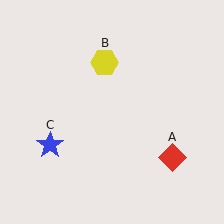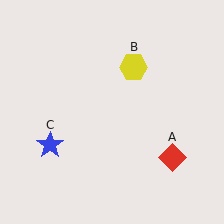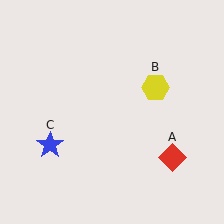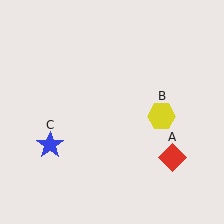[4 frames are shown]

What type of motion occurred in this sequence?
The yellow hexagon (object B) rotated clockwise around the center of the scene.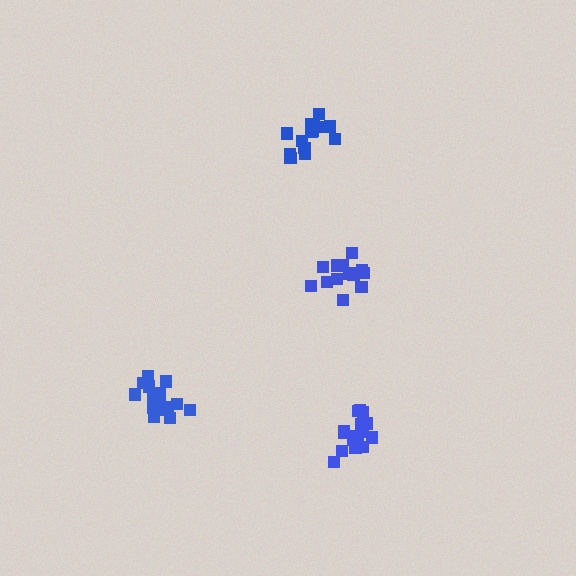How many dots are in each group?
Group 1: 14 dots, Group 2: 15 dots, Group 3: 17 dots, Group 4: 17 dots (63 total).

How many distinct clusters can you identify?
There are 4 distinct clusters.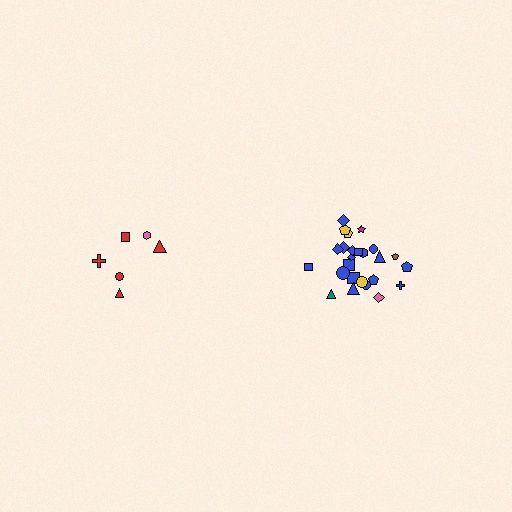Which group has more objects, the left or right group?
The right group.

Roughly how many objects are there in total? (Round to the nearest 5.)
Roughly 30 objects in total.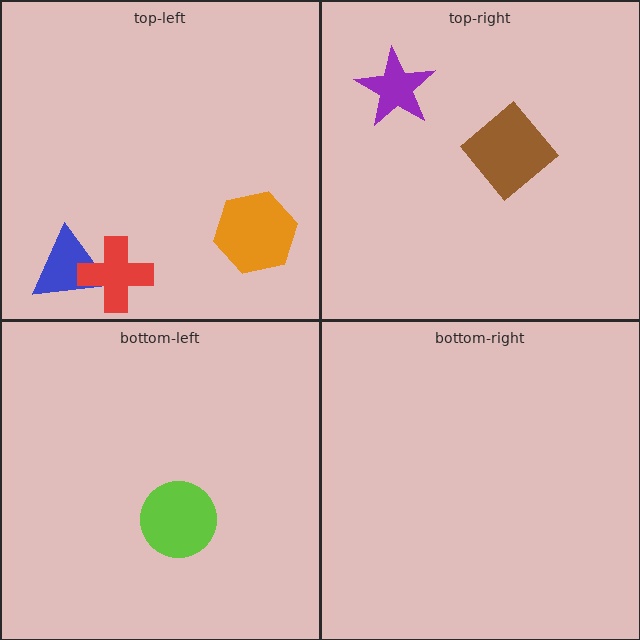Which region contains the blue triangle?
The top-left region.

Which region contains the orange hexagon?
The top-left region.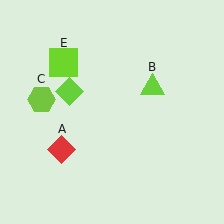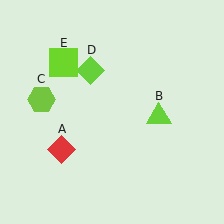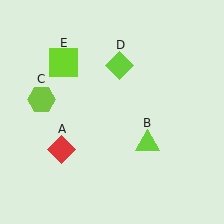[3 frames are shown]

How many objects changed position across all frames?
2 objects changed position: lime triangle (object B), lime diamond (object D).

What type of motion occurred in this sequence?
The lime triangle (object B), lime diamond (object D) rotated clockwise around the center of the scene.